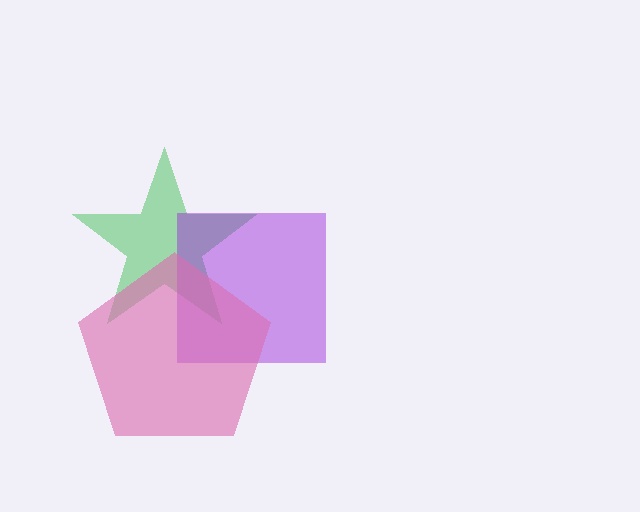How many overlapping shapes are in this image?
There are 3 overlapping shapes in the image.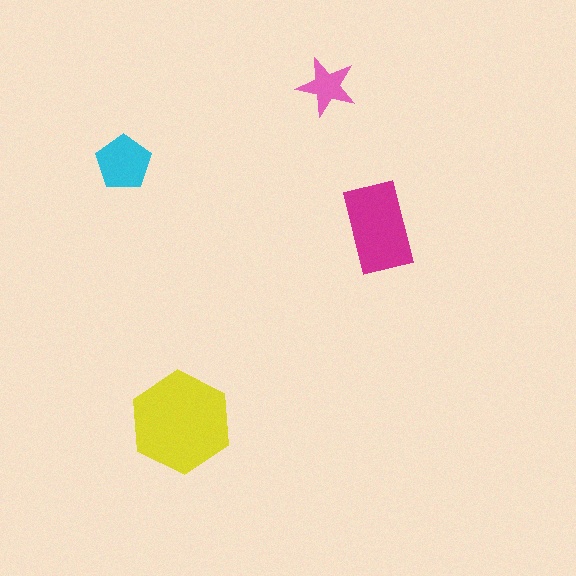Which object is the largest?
The yellow hexagon.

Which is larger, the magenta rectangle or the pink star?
The magenta rectangle.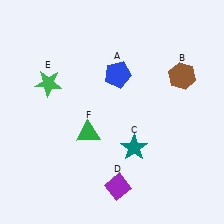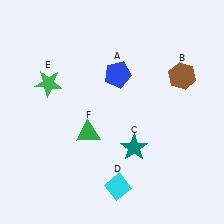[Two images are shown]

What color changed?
The diamond (D) changed from purple in Image 1 to cyan in Image 2.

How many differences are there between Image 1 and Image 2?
There is 1 difference between the two images.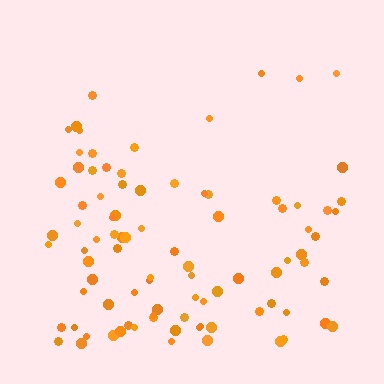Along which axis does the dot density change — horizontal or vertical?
Vertical.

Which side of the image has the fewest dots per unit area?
The top.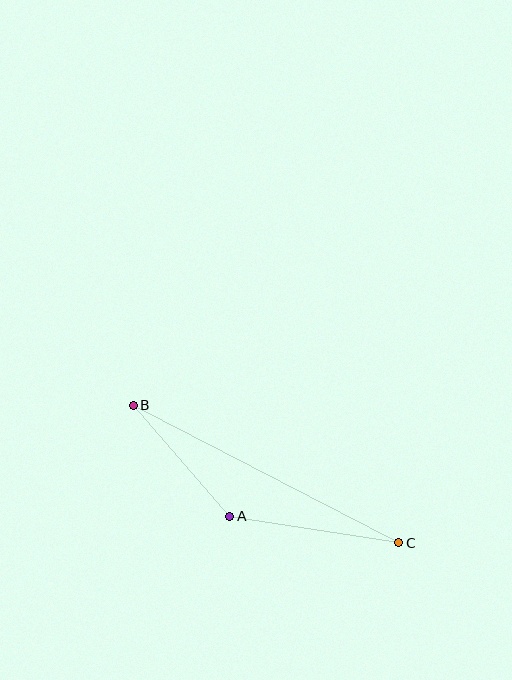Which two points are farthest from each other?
Points B and C are farthest from each other.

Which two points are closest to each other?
Points A and B are closest to each other.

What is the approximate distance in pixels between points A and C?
The distance between A and C is approximately 171 pixels.